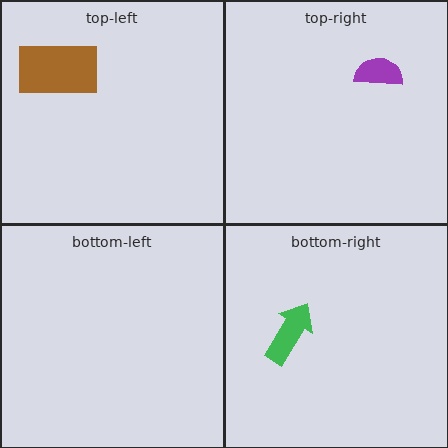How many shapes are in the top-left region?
1.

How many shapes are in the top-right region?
1.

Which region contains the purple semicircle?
The top-right region.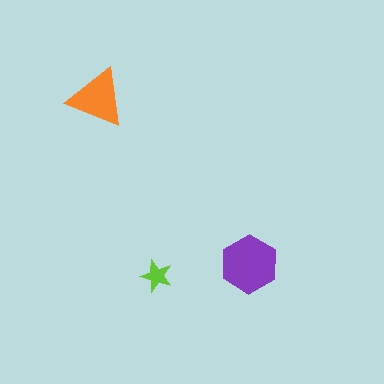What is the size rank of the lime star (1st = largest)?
3rd.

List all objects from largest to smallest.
The purple hexagon, the orange triangle, the lime star.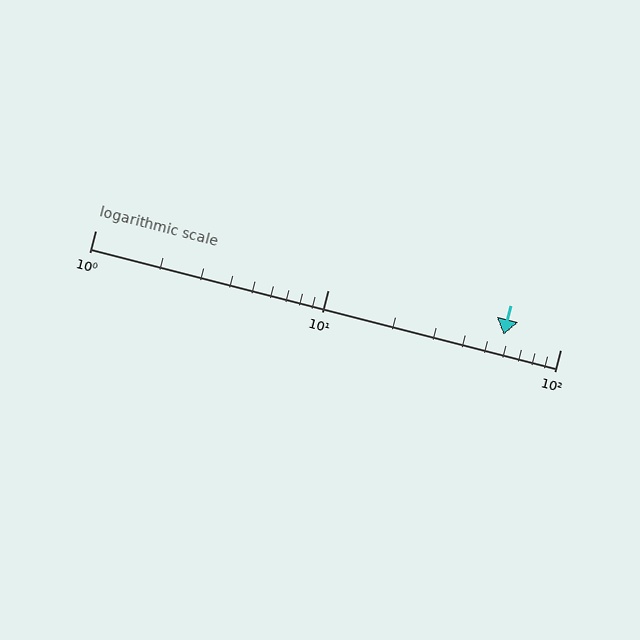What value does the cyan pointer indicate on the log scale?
The pointer indicates approximately 57.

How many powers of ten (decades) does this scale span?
The scale spans 2 decades, from 1 to 100.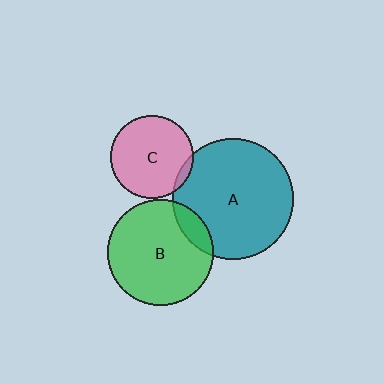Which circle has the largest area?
Circle A (teal).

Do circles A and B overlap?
Yes.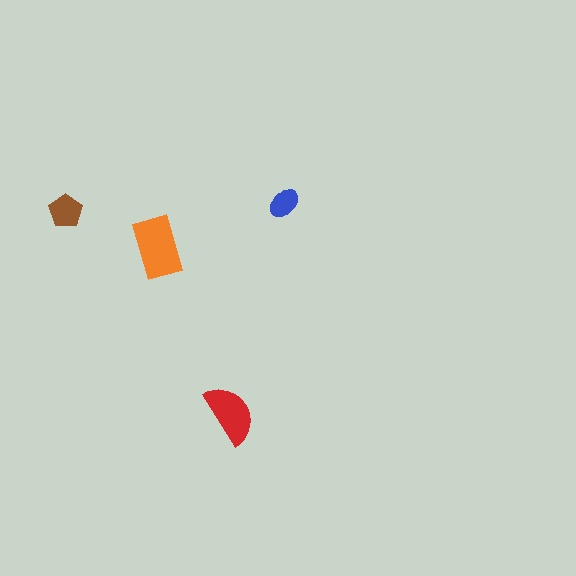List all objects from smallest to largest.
The blue ellipse, the brown pentagon, the red semicircle, the orange rectangle.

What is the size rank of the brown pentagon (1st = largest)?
3rd.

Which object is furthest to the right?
The blue ellipse is rightmost.